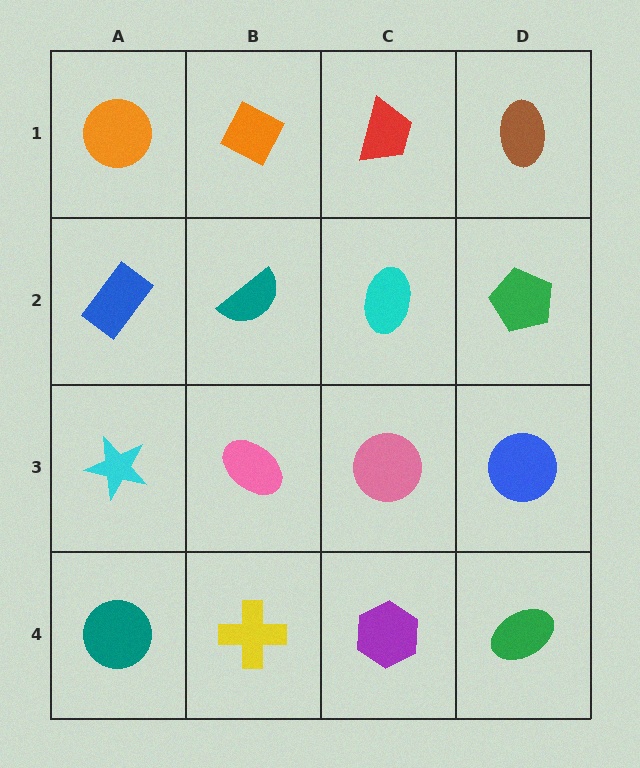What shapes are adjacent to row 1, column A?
A blue rectangle (row 2, column A), an orange diamond (row 1, column B).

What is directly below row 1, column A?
A blue rectangle.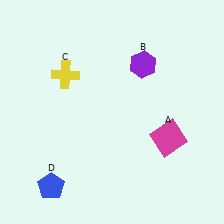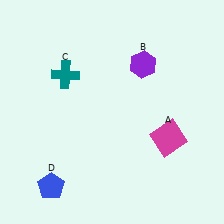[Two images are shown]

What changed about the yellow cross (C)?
In Image 1, C is yellow. In Image 2, it changed to teal.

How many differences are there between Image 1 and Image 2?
There is 1 difference between the two images.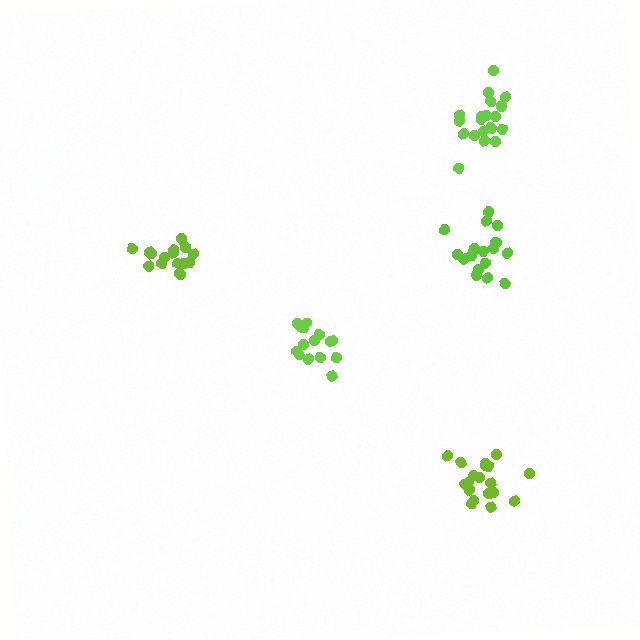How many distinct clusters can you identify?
There are 5 distinct clusters.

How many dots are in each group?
Group 1: 19 dots, Group 2: 17 dots, Group 3: 19 dots, Group 4: 18 dots, Group 5: 15 dots (88 total).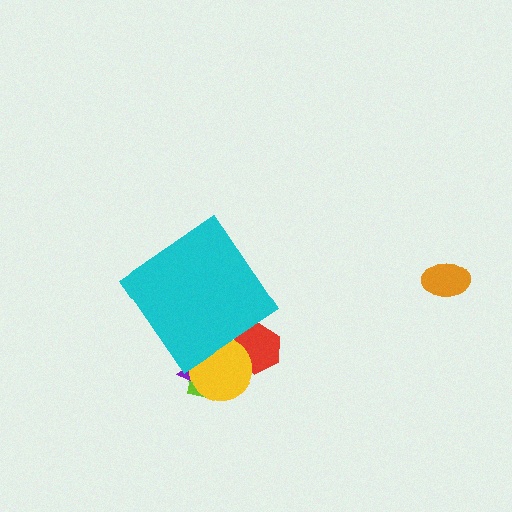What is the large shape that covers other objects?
A cyan diamond.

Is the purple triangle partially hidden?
Yes, the purple triangle is partially hidden behind the cyan diamond.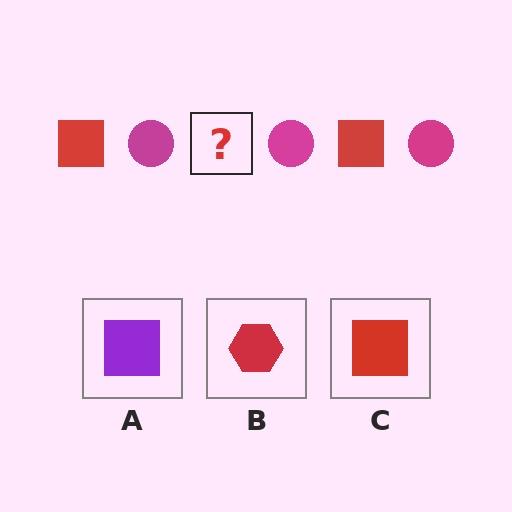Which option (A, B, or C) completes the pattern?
C.